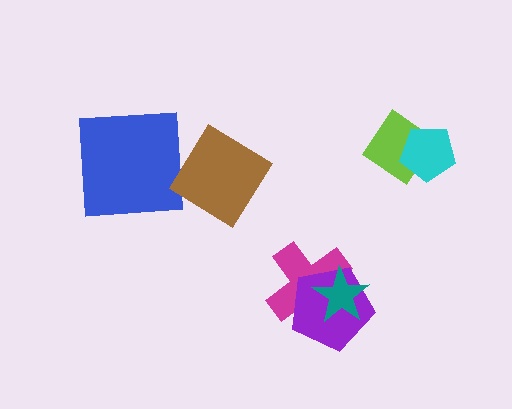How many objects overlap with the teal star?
2 objects overlap with the teal star.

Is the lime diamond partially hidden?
Yes, it is partially covered by another shape.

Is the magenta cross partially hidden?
Yes, it is partially covered by another shape.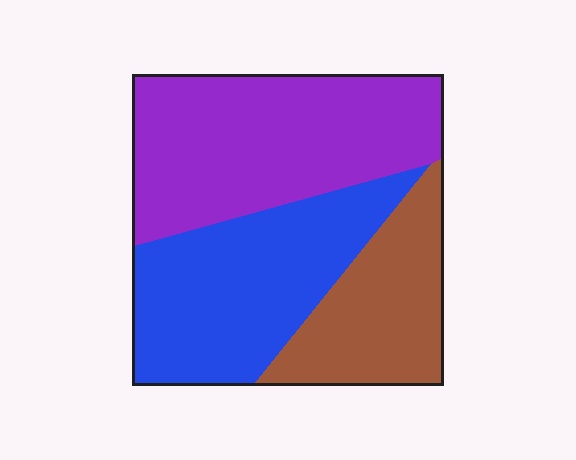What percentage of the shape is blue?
Blue takes up about one third (1/3) of the shape.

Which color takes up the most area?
Purple, at roughly 40%.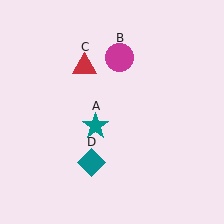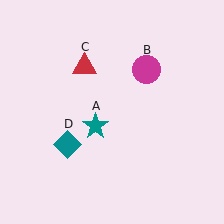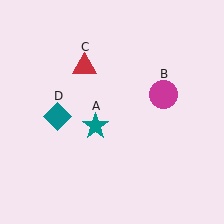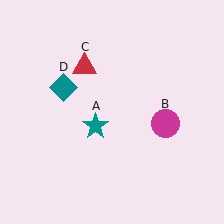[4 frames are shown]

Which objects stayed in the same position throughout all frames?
Teal star (object A) and red triangle (object C) remained stationary.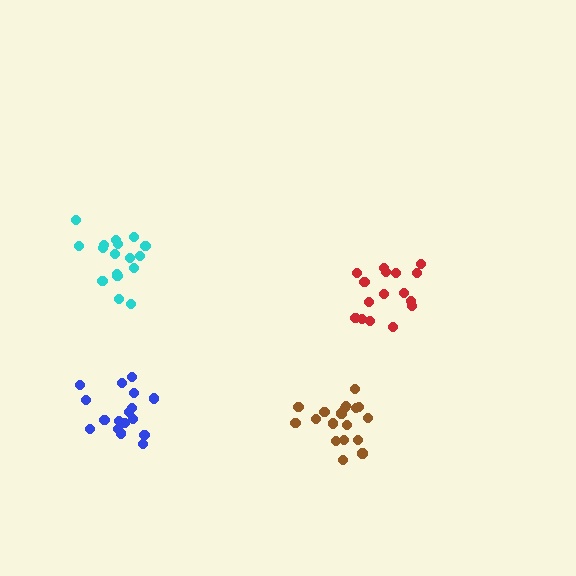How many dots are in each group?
Group 1: 17 dots, Group 2: 18 dots, Group 3: 17 dots, Group 4: 17 dots (69 total).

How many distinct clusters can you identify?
There are 4 distinct clusters.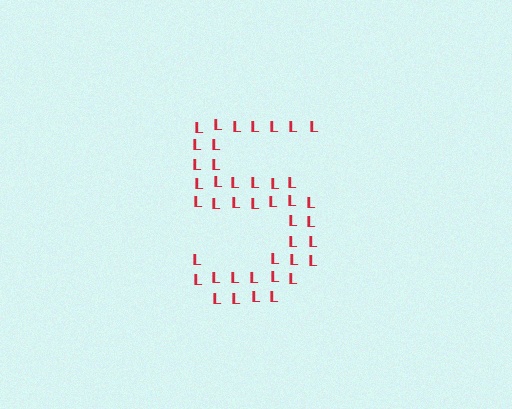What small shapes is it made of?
It is made of small letter L's.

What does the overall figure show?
The overall figure shows the digit 5.